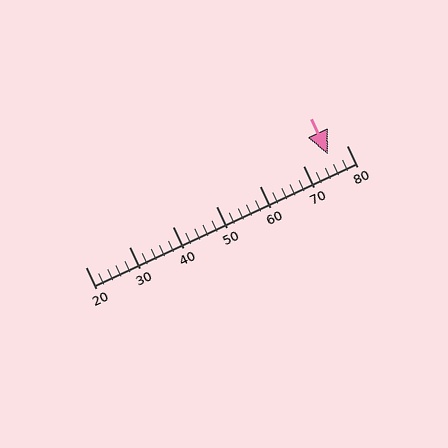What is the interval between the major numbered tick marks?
The major tick marks are spaced 10 units apart.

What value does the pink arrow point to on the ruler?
The pink arrow points to approximately 76.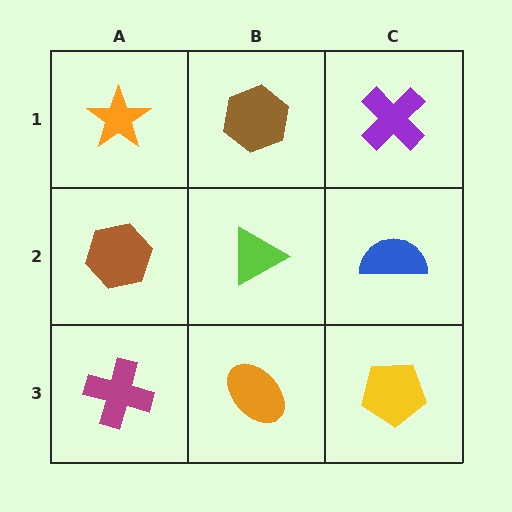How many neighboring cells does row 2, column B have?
4.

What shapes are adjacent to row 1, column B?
A lime triangle (row 2, column B), an orange star (row 1, column A), a purple cross (row 1, column C).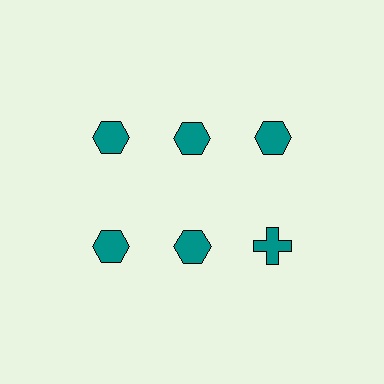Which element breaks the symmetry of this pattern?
The teal cross in the second row, center column breaks the symmetry. All other shapes are teal hexagons.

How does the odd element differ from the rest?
It has a different shape: cross instead of hexagon.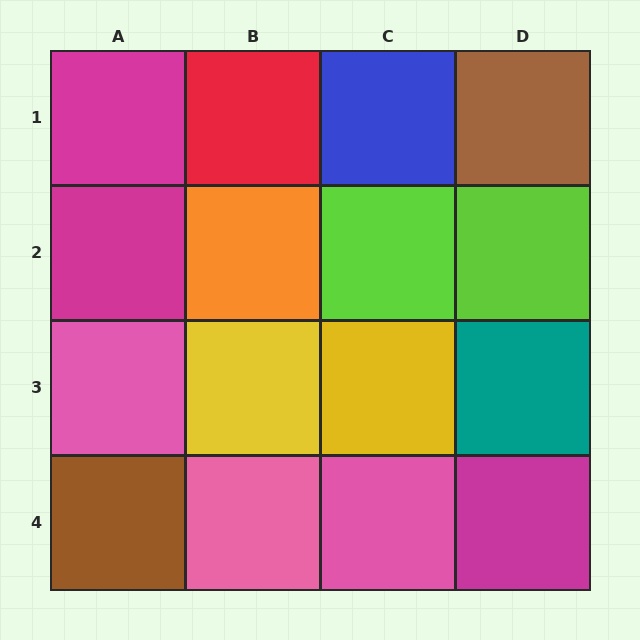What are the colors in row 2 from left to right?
Magenta, orange, lime, lime.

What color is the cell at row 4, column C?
Pink.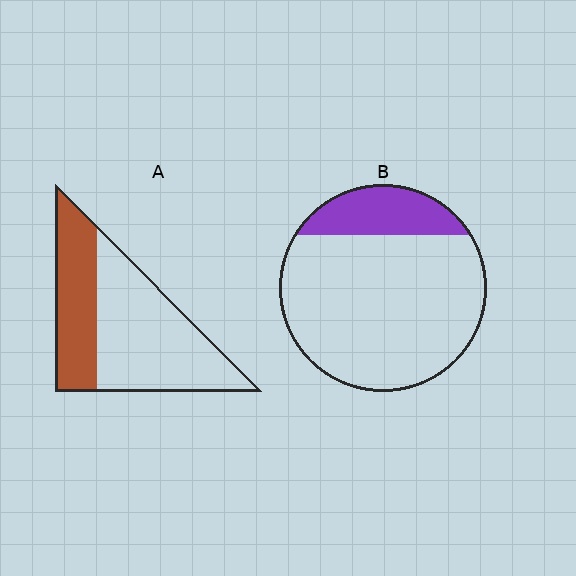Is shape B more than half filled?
No.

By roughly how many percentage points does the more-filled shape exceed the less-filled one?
By roughly 15 percentage points (A over B).